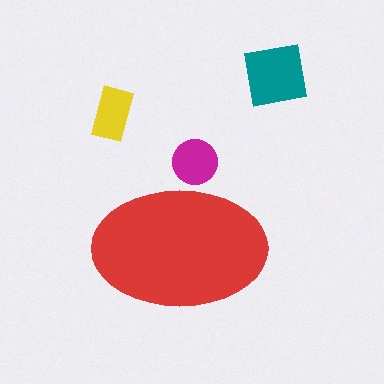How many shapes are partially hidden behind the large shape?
1 shape is partially hidden.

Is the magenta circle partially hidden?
Yes, the magenta circle is partially hidden behind the red ellipse.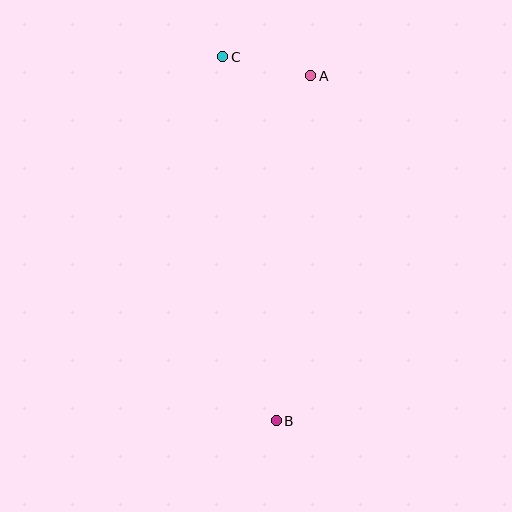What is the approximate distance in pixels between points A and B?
The distance between A and B is approximately 347 pixels.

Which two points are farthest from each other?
Points B and C are farthest from each other.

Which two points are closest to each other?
Points A and C are closest to each other.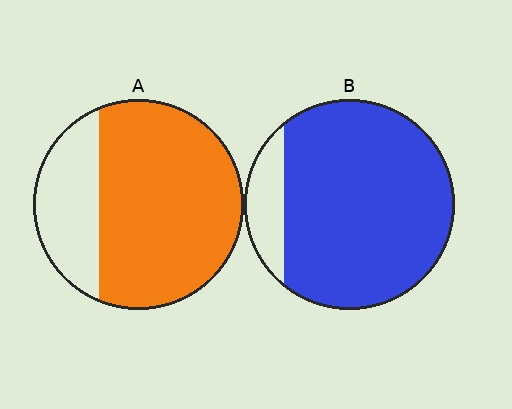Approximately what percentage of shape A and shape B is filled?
A is approximately 75% and B is approximately 85%.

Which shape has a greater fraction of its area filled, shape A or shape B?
Shape B.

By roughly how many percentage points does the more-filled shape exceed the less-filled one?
By roughly 15 percentage points (B over A).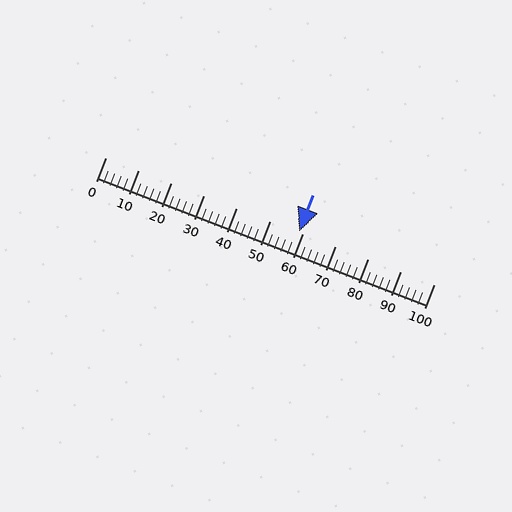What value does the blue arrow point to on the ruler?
The blue arrow points to approximately 59.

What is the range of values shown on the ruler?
The ruler shows values from 0 to 100.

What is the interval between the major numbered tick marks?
The major tick marks are spaced 10 units apart.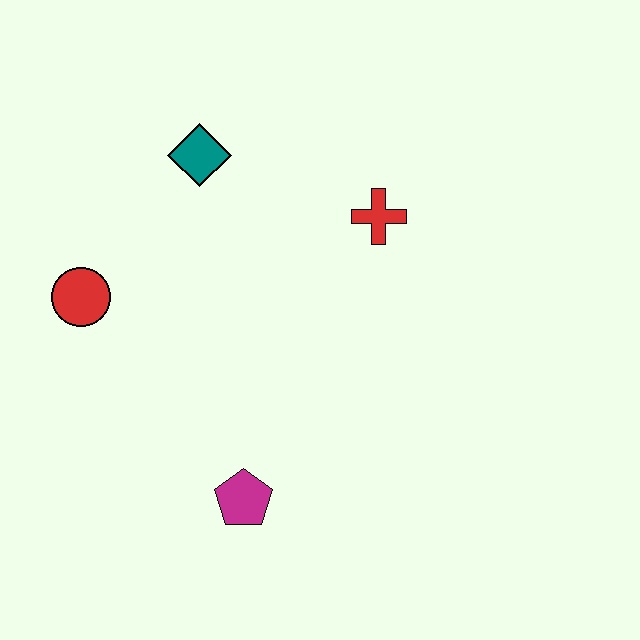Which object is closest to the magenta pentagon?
The red circle is closest to the magenta pentagon.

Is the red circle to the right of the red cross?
No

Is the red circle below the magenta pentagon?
No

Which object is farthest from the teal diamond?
The magenta pentagon is farthest from the teal diamond.